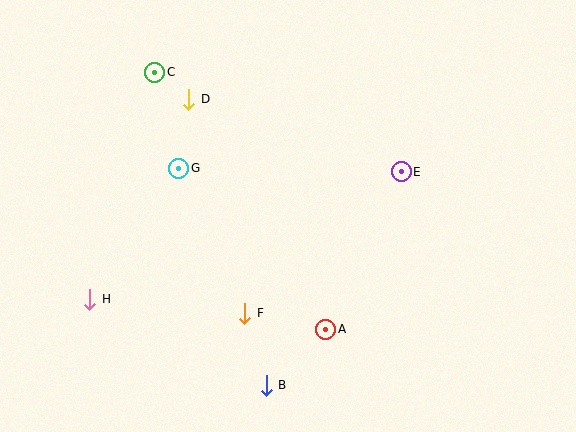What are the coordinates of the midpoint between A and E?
The midpoint between A and E is at (363, 251).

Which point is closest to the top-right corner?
Point E is closest to the top-right corner.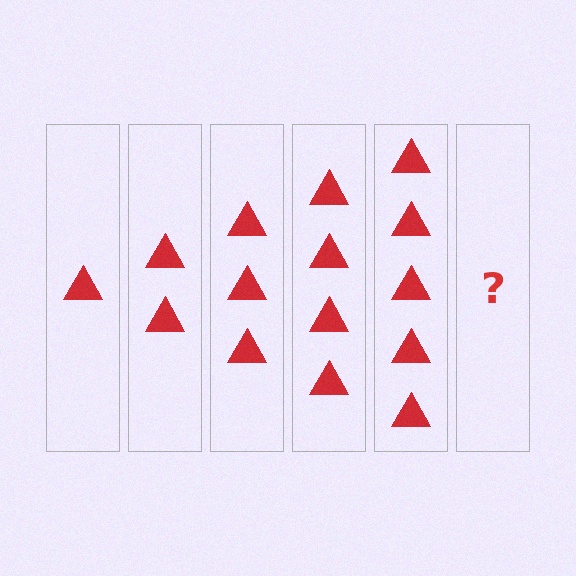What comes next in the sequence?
The next element should be 6 triangles.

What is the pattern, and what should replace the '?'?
The pattern is that each step adds one more triangle. The '?' should be 6 triangles.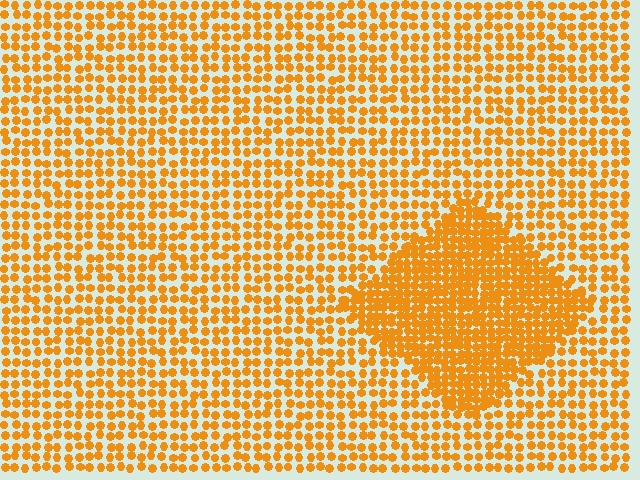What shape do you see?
I see a diamond.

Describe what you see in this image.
The image contains small orange elements arranged at two different densities. A diamond-shaped region is visible where the elements are more densely packed than the surrounding area.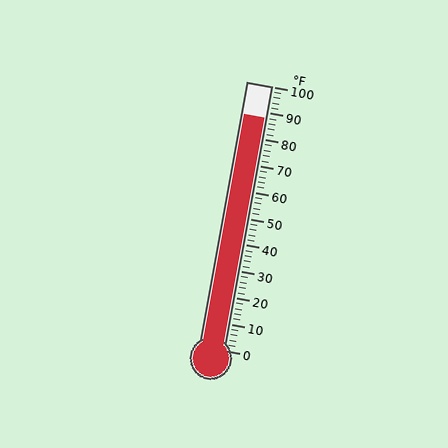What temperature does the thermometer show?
The thermometer shows approximately 88°F.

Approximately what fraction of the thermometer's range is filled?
The thermometer is filled to approximately 90% of its range.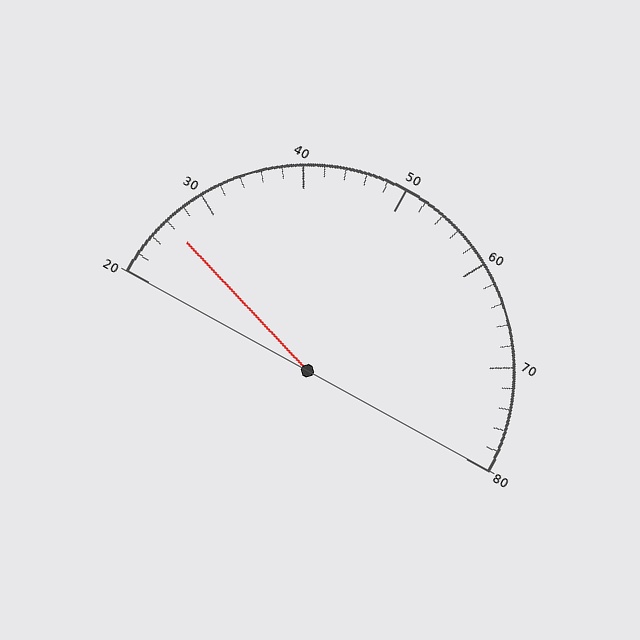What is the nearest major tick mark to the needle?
The nearest major tick mark is 30.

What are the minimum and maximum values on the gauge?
The gauge ranges from 20 to 80.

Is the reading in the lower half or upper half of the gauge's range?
The reading is in the lower half of the range (20 to 80).